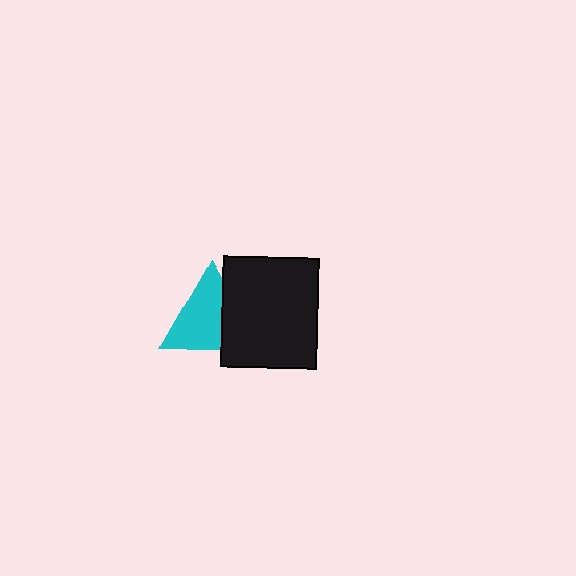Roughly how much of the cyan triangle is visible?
Most of it is visible (roughly 67%).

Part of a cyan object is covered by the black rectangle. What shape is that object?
It is a triangle.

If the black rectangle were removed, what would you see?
You would see the complete cyan triangle.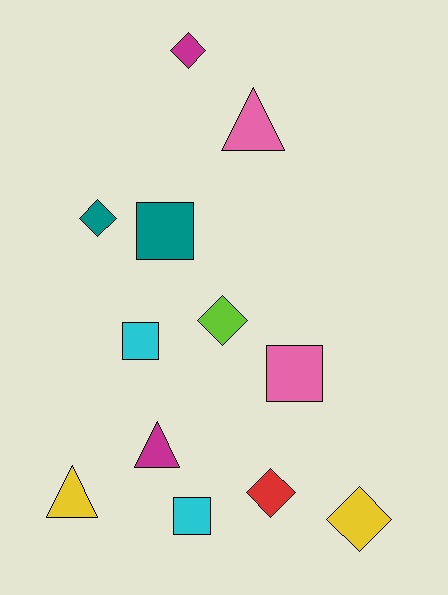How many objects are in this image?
There are 12 objects.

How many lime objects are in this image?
There is 1 lime object.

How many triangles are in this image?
There are 3 triangles.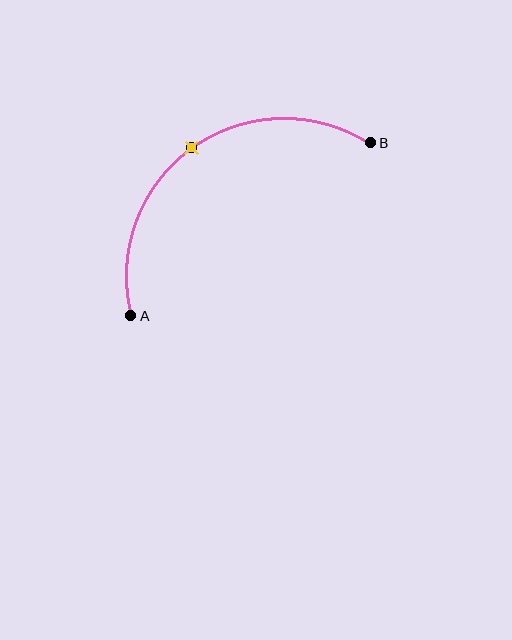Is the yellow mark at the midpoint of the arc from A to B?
Yes. The yellow mark lies on the arc at equal arc-length from both A and B — it is the arc midpoint.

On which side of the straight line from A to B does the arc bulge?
The arc bulges above and to the left of the straight line connecting A and B.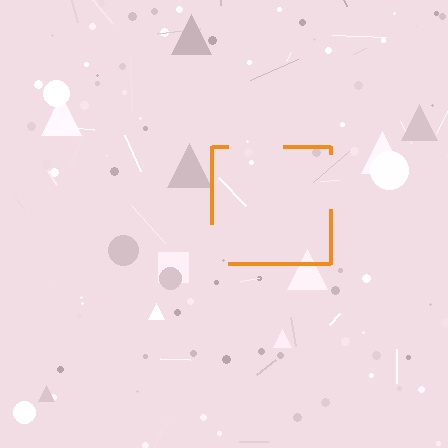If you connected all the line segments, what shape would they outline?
They would outline a square.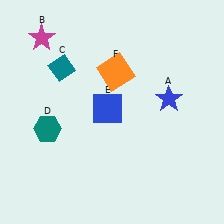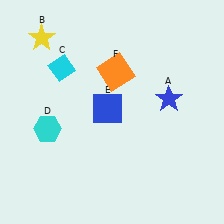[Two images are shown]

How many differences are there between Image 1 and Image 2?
There are 3 differences between the two images.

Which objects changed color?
B changed from magenta to yellow. C changed from teal to cyan. D changed from teal to cyan.